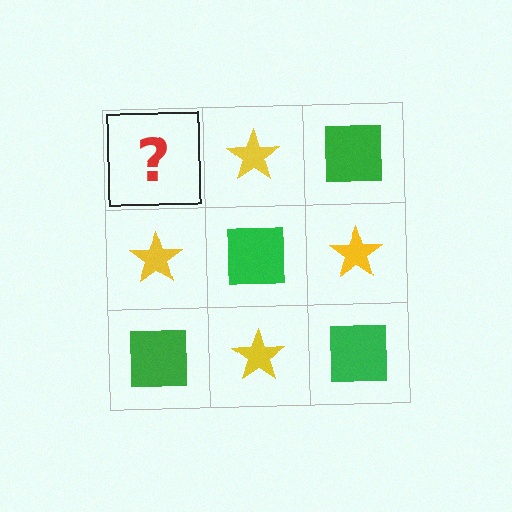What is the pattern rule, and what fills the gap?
The rule is that it alternates green square and yellow star in a checkerboard pattern. The gap should be filled with a green square.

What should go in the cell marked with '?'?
The missing cell should contain a green square.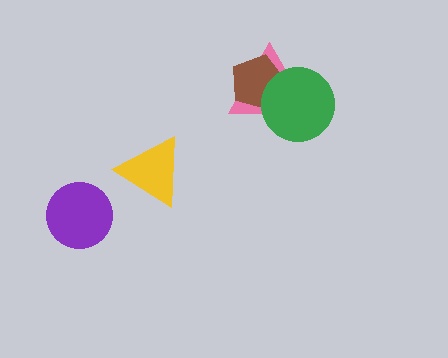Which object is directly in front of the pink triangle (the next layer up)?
The brown pentagon is directly in front of the pink triangle.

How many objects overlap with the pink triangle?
2 objects overlap with the pink triangle.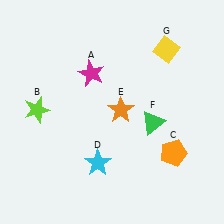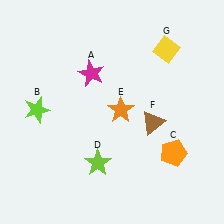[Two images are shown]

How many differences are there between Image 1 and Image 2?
There are 2 differences between the two images.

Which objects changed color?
D changed from cyan to lime. F changed from green to brown.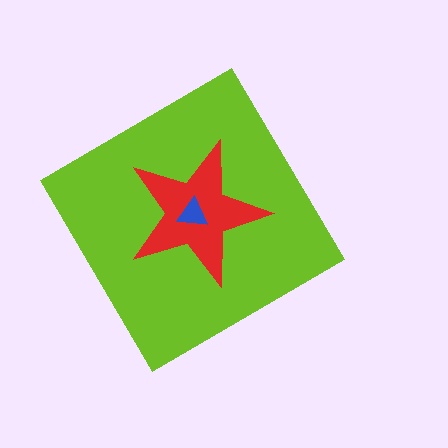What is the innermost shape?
The blue triangle.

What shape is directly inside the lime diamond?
The red star.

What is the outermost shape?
The lime diamond.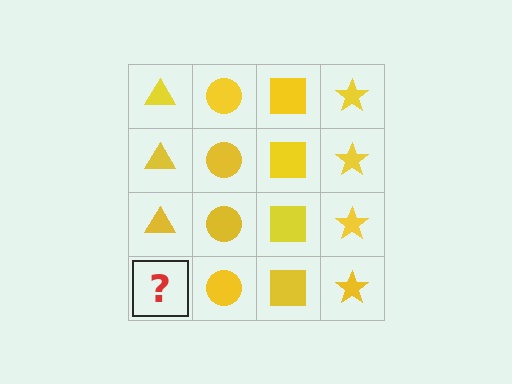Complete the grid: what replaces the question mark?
The question mark should be replaced with a yellow triangle.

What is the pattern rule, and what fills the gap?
The rule is that each column has a consistent shape. The gap should be filled with a yellow triangle.